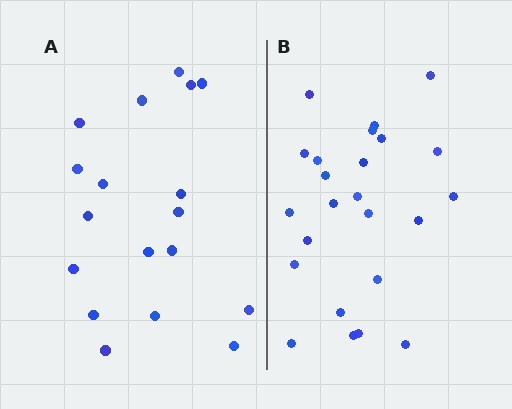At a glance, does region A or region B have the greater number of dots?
Region B (the right region) has more dots.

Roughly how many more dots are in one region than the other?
Region B has about 6 more dots than region A.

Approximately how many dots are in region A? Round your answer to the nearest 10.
About 20 dots. (The exact count is 18, which rounds to 20.)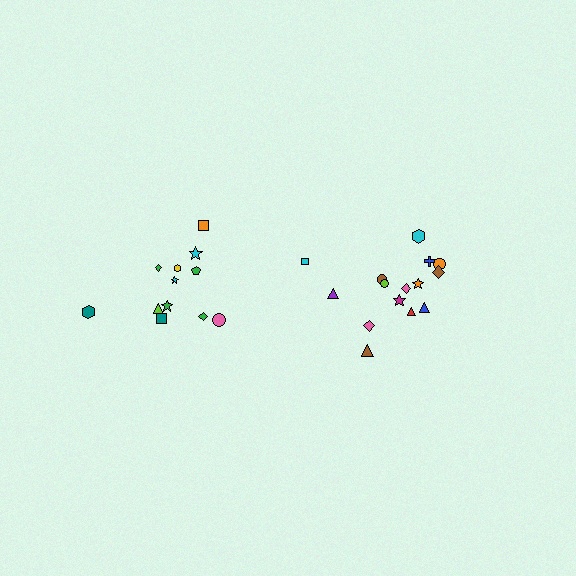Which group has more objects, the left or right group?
The right group.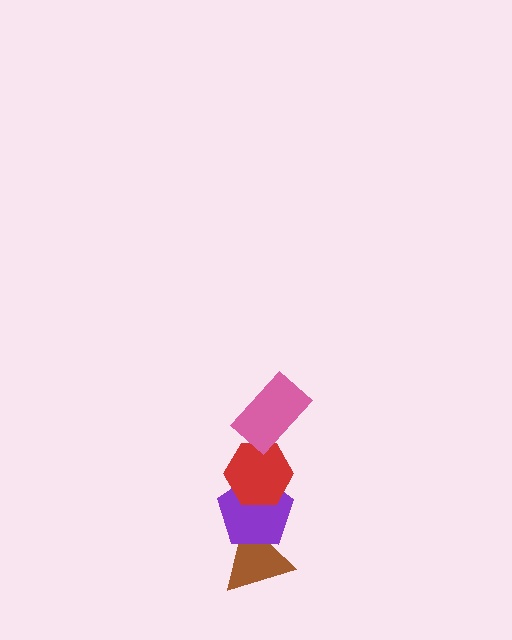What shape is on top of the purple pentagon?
The red hexagon is on top of the purple pentagon.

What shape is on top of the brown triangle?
The purple pentagon is on top of the brown triangle.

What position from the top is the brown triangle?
The brown triangle is 4th from the top.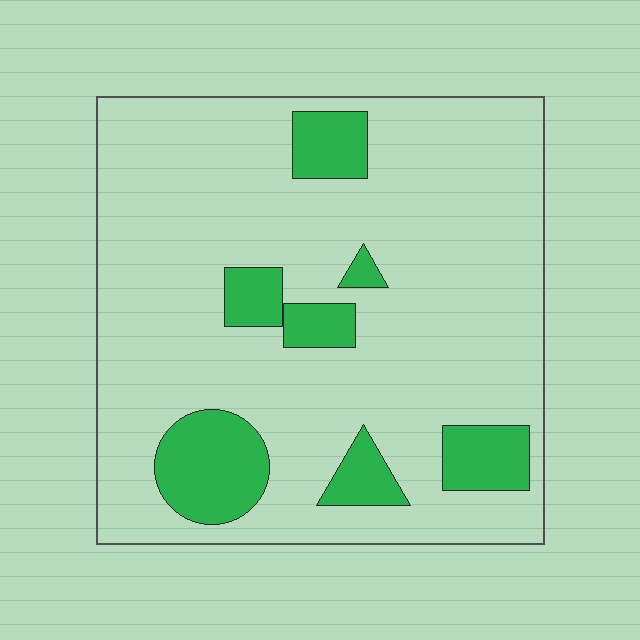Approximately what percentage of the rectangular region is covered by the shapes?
Approximately 15%.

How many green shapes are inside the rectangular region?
7.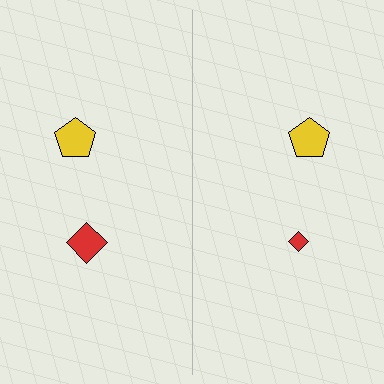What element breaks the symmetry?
The red diamond on the right side has a different size than its mirror counterpart.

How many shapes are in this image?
There are 4 shapes in this image.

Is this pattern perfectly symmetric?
No, the pattern is not perfectly symmetric. The red diamond on the right side has a different size than its mirror counterpart.